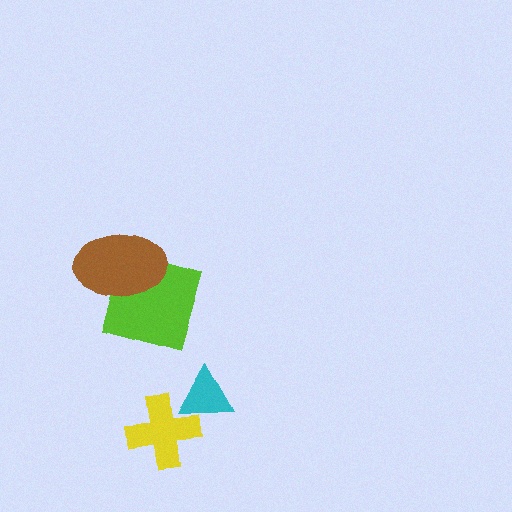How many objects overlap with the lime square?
1 object overlaps with the lime square.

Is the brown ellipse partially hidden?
No, no other shape covers it.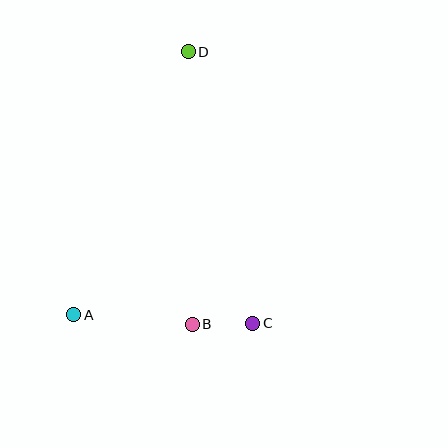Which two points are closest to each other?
Points B and C are closest to each other.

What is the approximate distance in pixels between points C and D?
The distance between C and D is approximately 279 pixels.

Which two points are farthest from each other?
Points A and D are farthest from each other.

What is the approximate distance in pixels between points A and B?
The distance between A and B is approximately 119 pixels.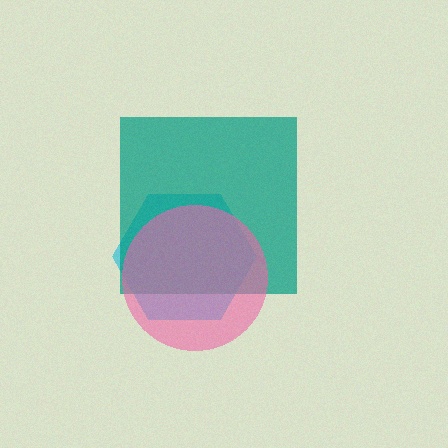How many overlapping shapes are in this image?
There are 3 overlapping shapes in the image.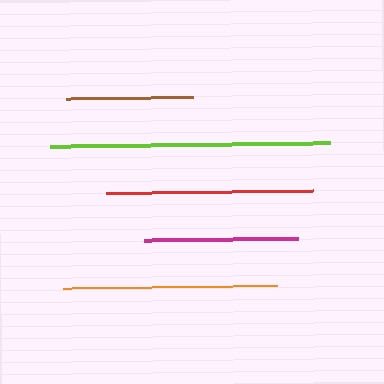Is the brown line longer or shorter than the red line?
The red line is longer than the brown line.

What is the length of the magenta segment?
The magenta segment is approximately 154 pixels long.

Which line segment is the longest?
The lime line is the longest at approximately 280 pixels.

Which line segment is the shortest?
The brown line is the shortest at approximately 127 pixels.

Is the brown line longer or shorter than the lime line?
The lime line is longer than the brown line.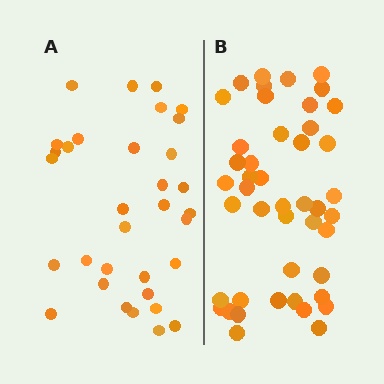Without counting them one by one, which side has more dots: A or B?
Region B (the right region) has more dots.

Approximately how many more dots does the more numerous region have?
Region B has roughly 12 or so more dots than region A.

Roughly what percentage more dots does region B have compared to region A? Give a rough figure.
About 35% more.